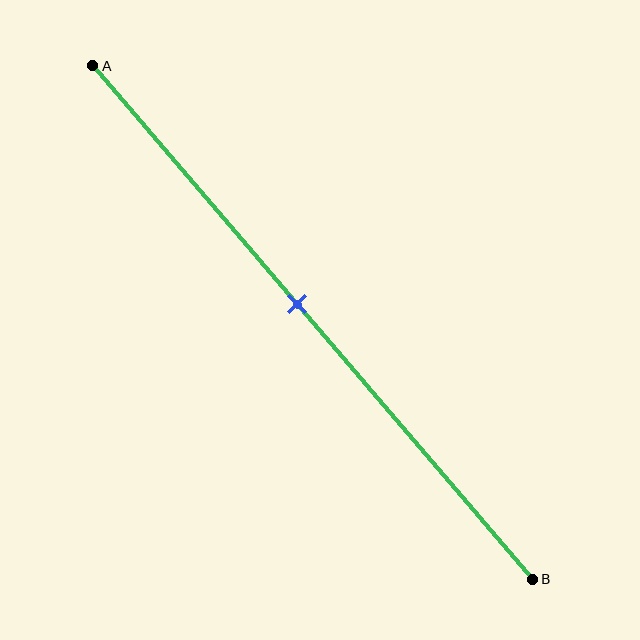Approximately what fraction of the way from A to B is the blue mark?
The blue mark is approximately 45% of the way from A to B.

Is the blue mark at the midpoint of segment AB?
No, the mark is at about 45% from A, not at the 50% midpoint.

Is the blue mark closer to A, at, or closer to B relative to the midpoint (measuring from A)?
The blue mark is closer to point A than the midpoint of segment AB.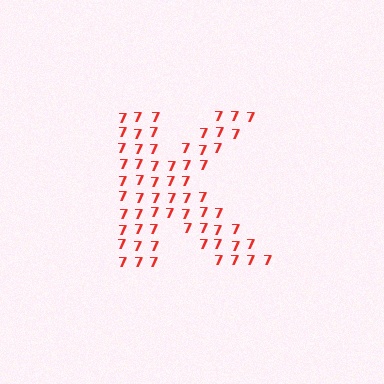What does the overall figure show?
The overall figure shows the letter K.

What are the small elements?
The small elements are digit 7's.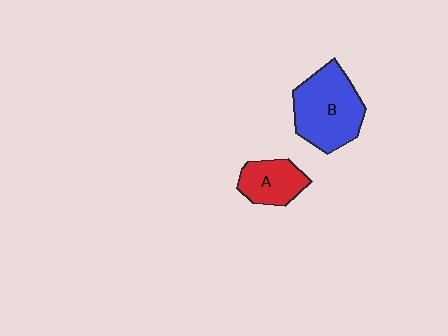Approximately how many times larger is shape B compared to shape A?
Approximately 1.8 times.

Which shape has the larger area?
Shape B (blue).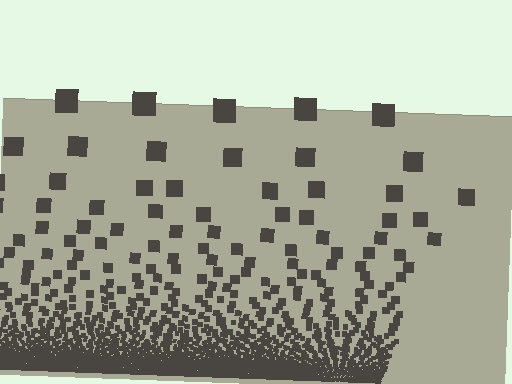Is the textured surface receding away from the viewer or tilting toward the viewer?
The surface appears to tilt toward the viewer. Texture elements get larger and sparser toward the top.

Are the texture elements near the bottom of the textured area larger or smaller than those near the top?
Smaller. The gradient is inverted — elements near the bottom are smaller and denser.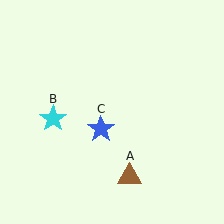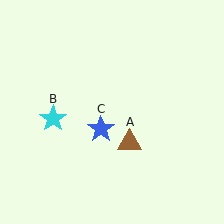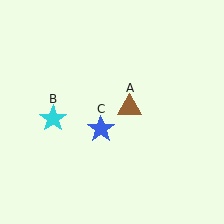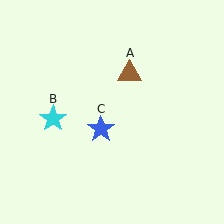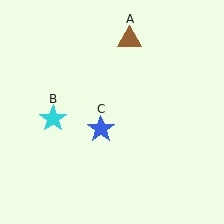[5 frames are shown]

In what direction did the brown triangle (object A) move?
The brown triangle (object A) moved up.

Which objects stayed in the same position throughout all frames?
Cyan star (object B) and blue star (object C) remained stationary.